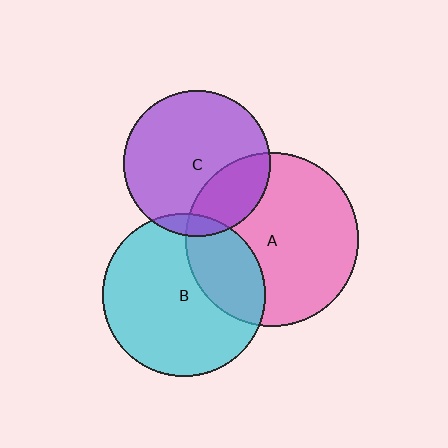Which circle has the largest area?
Circle A (pink).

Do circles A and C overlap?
Yes.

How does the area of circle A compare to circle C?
Approximately 1.4 times.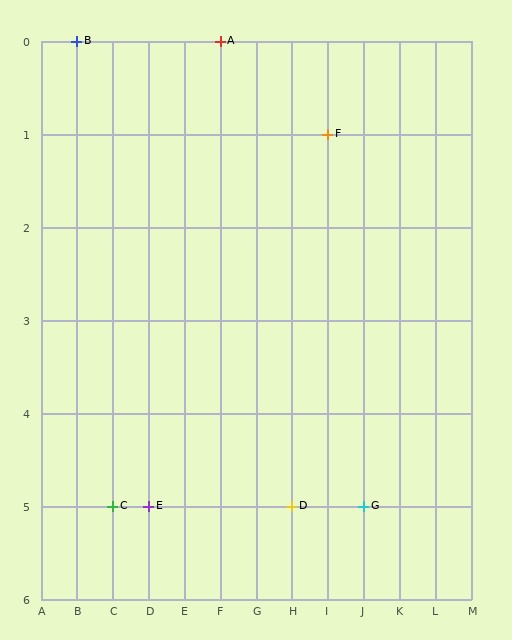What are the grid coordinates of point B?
Point B is at grid coordinates (B, 0).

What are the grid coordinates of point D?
Point D is at grid coordinates (H, 5).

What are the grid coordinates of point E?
Point E is at grid coordinates (D, 5).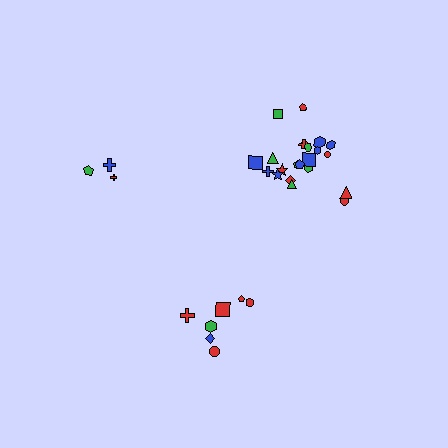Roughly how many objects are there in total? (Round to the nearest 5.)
Roughly 30 objects in total.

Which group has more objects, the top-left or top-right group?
The top-right group.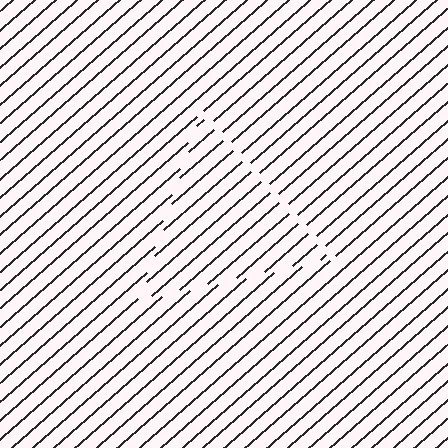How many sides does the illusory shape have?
3 sides — the line-ends trace a triangle.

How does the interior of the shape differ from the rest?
The interior of the shape contains the same grating, shifted by half a period — the contour is defined by the phase discontinuity where line-ends from the inner and outer gratings abut.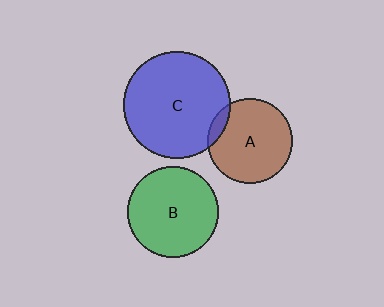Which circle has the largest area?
Circle C (blue).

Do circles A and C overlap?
Yes.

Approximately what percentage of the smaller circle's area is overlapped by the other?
Approximately 10%.